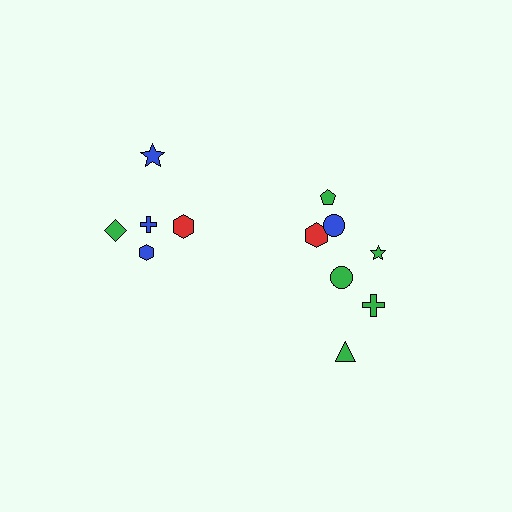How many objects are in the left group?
There are 5 objects.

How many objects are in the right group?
There are 7 objects.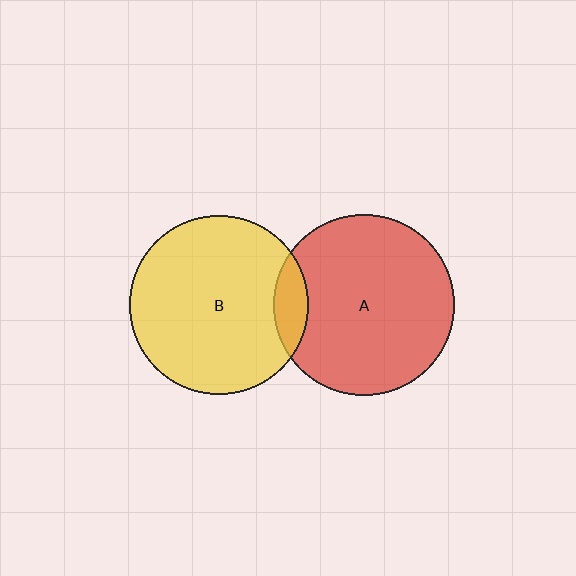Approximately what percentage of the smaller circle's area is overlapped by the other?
Approximately 10%.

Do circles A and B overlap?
Yes.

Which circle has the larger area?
Circle A (red).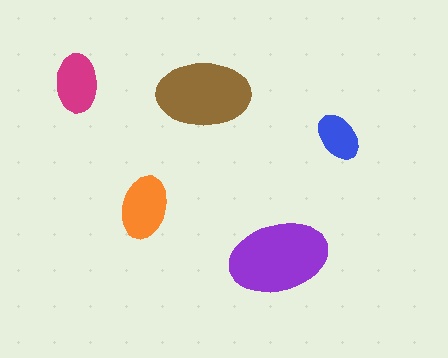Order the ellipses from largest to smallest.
the purple one, the brown one, the orange one, the magenta one, the blue one.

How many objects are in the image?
There are 5 objects in the image.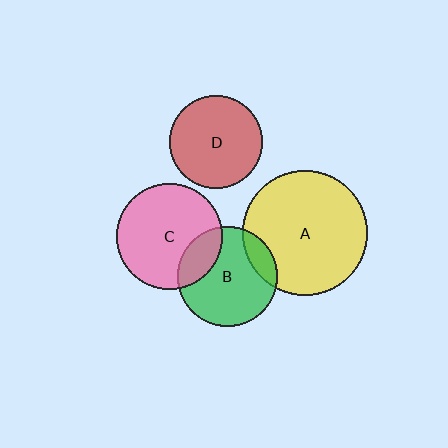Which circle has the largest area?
Circle A (yellow).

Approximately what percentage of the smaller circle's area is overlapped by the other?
Approximately 20%.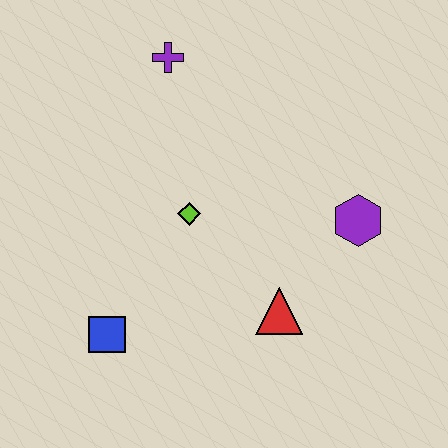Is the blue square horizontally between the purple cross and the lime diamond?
No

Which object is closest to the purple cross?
The lime diamond is closest to the purple cross.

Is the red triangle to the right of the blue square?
Yes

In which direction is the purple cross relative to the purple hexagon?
The purple cross is to the left of the purple hexagon.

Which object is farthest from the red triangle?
The purple cross is farthest from the red triangle.